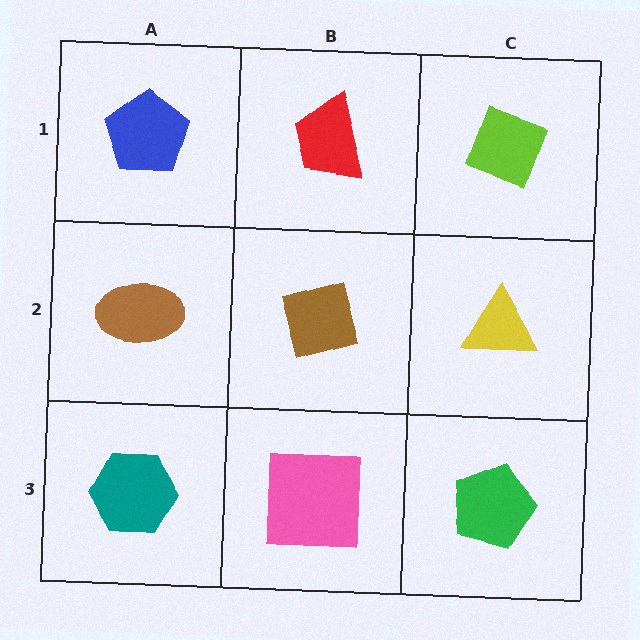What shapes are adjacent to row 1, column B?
A brown square (row 2, column B), a blue pentagon (row 1, column A), a lime diamond (row 1, column C).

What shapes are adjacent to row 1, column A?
A brown ellipse (row 2, column A), a red trapezoid (row 1, column B).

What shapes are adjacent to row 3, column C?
A yellow triangle (row 2, column C), a pink square (row 3, column B).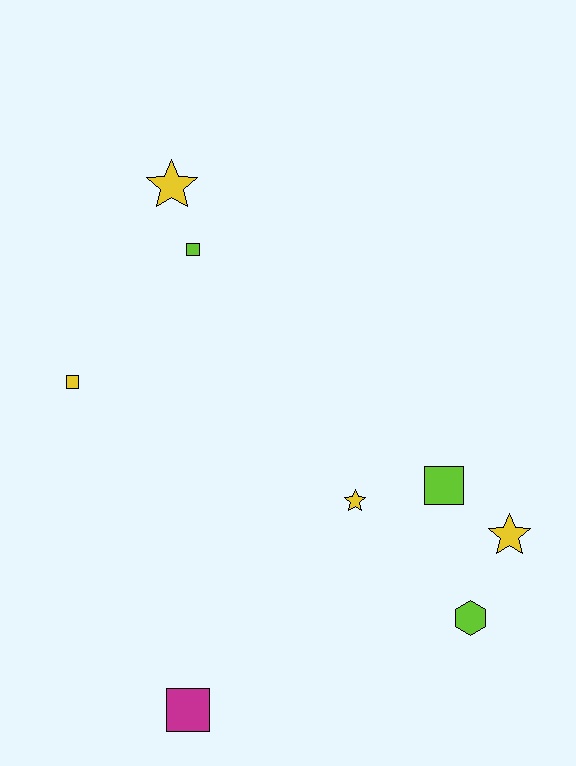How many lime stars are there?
There are no lime stars.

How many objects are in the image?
There are 8 objects.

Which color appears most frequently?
Yellow, with 4 objects.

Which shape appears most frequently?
Square, with 4 objects.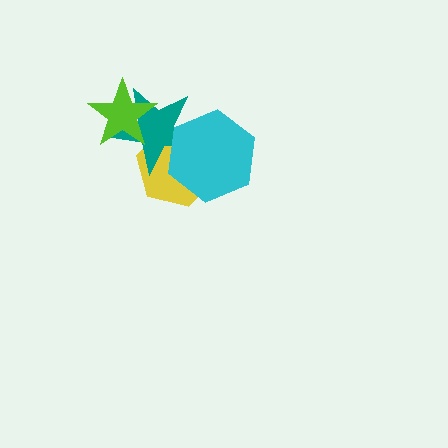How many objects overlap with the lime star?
1 object overlaps with the lime star.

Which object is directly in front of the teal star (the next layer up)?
The lime star is directly in front of the teal star.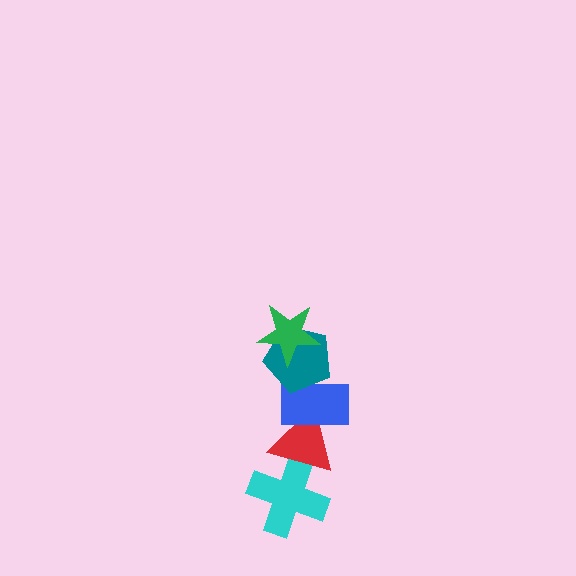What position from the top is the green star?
The green star is 1st from the top.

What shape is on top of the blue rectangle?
The teal pentagon is on top of the blue rectangle.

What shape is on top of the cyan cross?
The red triangle is on top of the cyan cross.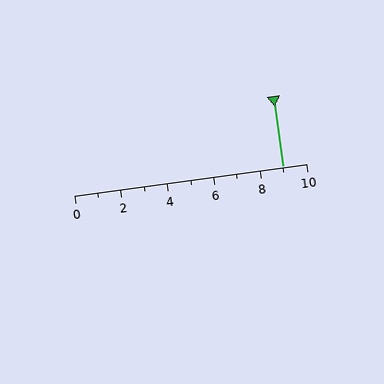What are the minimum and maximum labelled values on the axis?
The axis runs from 0 to 10.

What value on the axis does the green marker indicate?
The marker indicates approximately 9.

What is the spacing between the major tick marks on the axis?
The major ticks are spaced 2 apart.